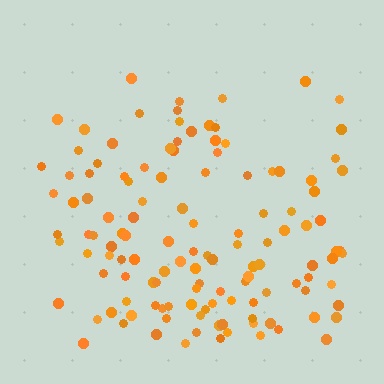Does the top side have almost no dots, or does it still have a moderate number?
Still a moderate number, just noticeably fewer than the bottom.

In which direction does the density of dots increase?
From top to bottom, with the bottom side densest.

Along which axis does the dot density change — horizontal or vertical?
Vertical.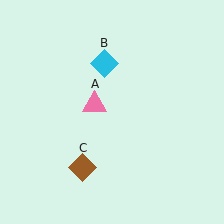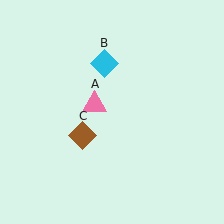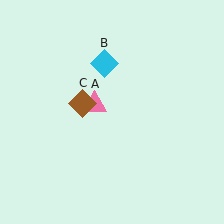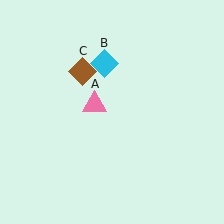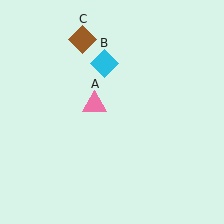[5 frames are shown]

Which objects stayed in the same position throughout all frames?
Pink triangle (object A) and cyan diamond (object B) remained stationary.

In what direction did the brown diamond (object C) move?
The brown diamond (object C) moved up.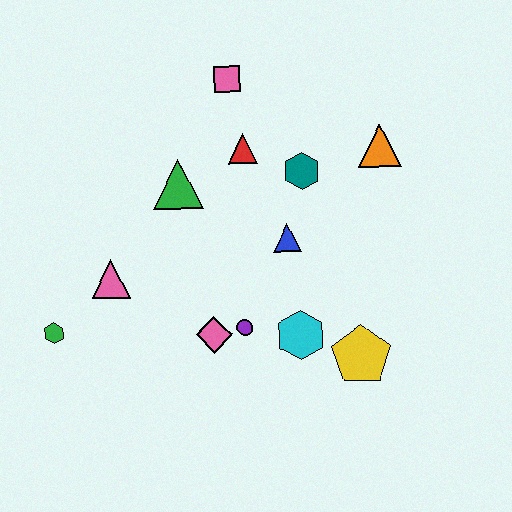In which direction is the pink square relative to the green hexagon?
The pink square is above the green hexagon.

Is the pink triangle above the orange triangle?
No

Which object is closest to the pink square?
The red triangle is closest to the pink square.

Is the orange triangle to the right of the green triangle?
Yes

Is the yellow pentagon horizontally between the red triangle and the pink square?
No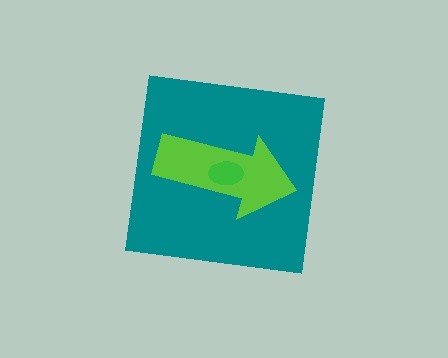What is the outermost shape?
The teal square.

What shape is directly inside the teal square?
The lime arrow.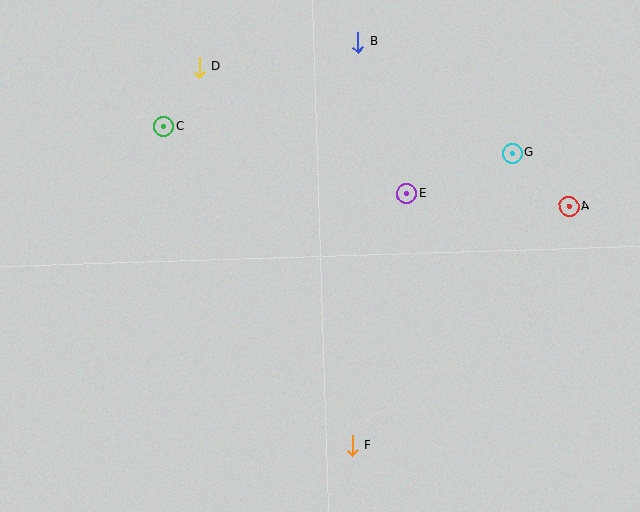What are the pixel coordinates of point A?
Point A is at (569, 206).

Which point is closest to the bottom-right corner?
Point F is closest to the bottom-right corner.